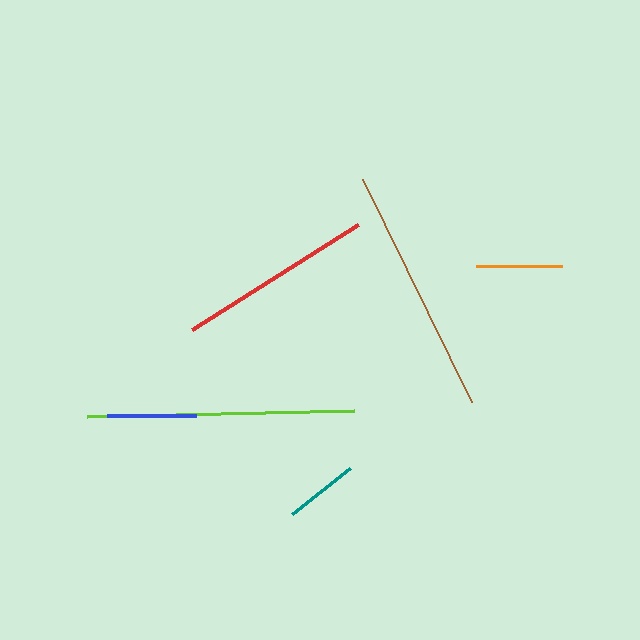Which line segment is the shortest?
The teal line is the shortest at approximately 74 pixels.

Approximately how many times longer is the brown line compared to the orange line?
The brown line is approximately 2.9 times the length of the orange line.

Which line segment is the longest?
The lime line is the longest at approximately 267 pixels.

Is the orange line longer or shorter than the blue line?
The blue line is longer than the orange line.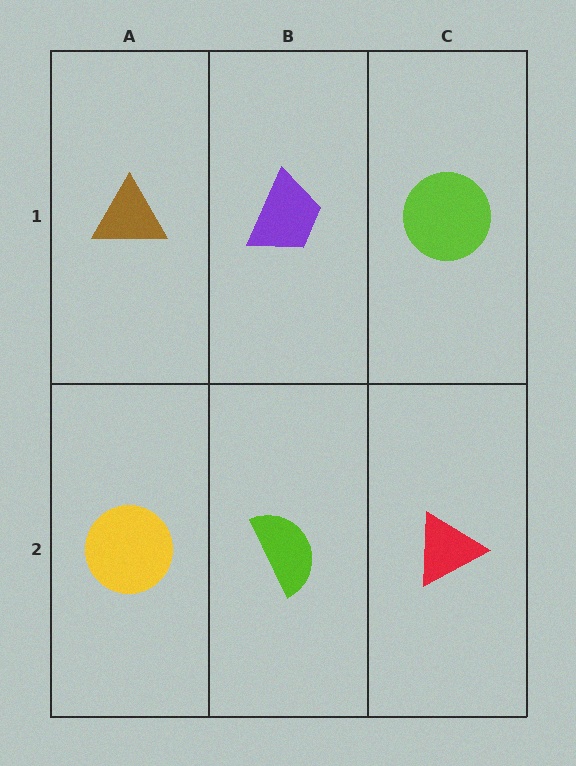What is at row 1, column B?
A purple trapezoid.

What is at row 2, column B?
A lime semicircle.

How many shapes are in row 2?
3 shapes.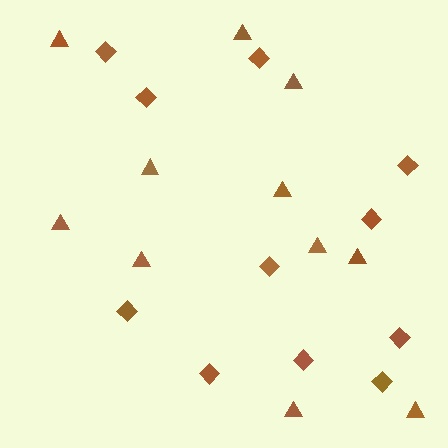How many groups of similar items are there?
There are 2 groups: one group of diamonds (11) and one group of triangles (11).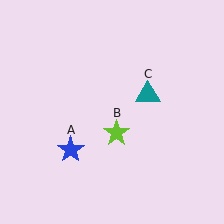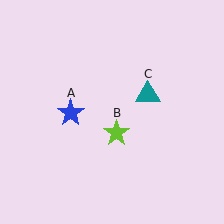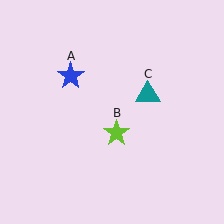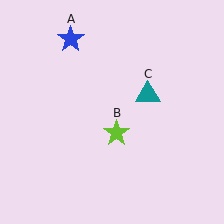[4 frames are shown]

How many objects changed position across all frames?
1 object changed position: blue star (object A).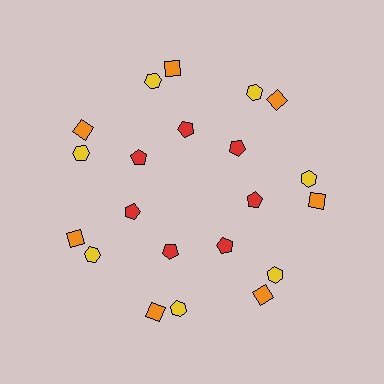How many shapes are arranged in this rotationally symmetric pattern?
There are 21 shapes, arranged in 7 groups of 3.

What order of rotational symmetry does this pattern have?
This pattern has 7-fold rotational symmetry.